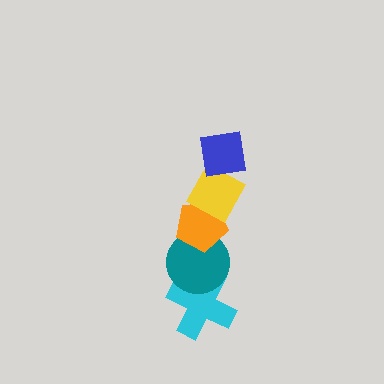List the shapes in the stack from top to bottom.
From top to bottom: the blue square, the yellow diamond, the orange pentagon, the teal circle, the cyan cross.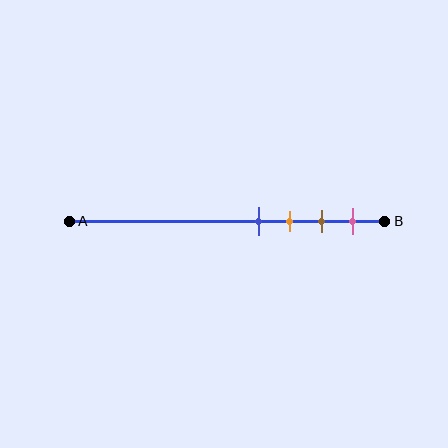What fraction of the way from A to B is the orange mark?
The orange mark is approximately 70% (0.7) of the way from A to B.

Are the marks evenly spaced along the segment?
Yes, the marks are approximately evenly spaced.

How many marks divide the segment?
There are 4 marks dividing the segment.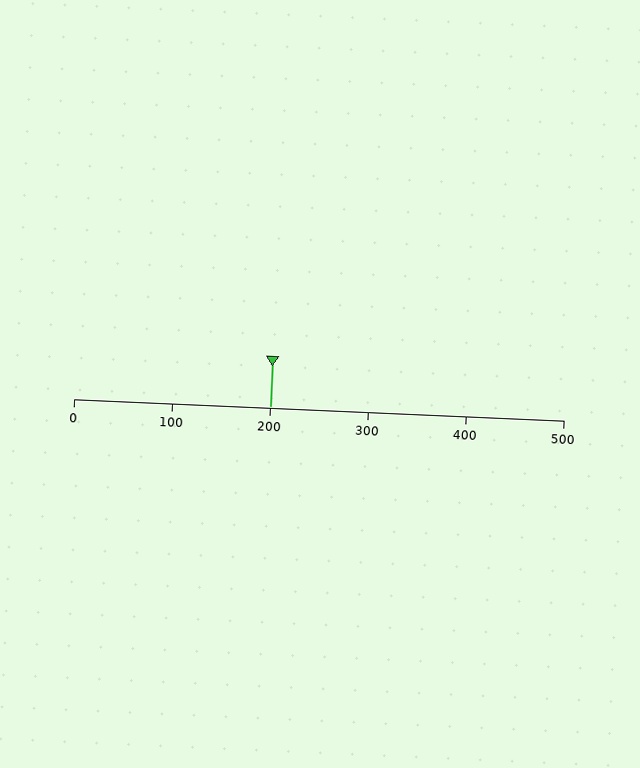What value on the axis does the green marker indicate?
The marker indicates approximately 200.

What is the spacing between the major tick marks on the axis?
The major ticks are spaced 100 apart.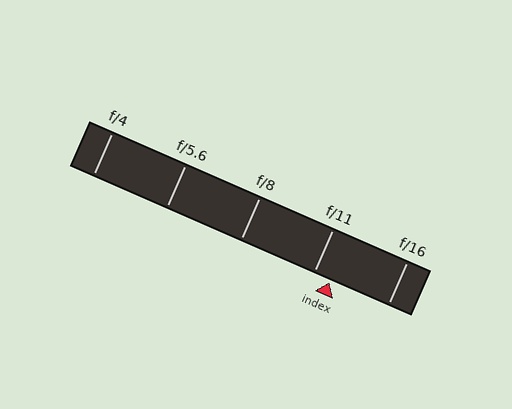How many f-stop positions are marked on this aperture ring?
There are 5 f-stop positions marked.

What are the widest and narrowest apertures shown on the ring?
The widest aperture shown is f/4 and the narrowest is f/16.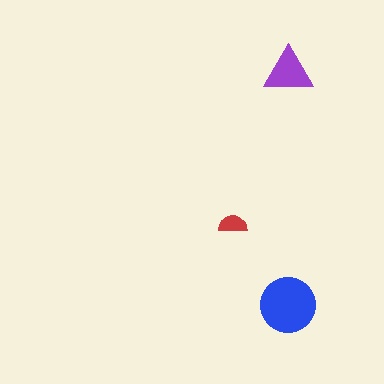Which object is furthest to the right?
The purple triangle is rightmost.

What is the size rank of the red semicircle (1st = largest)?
3rd.